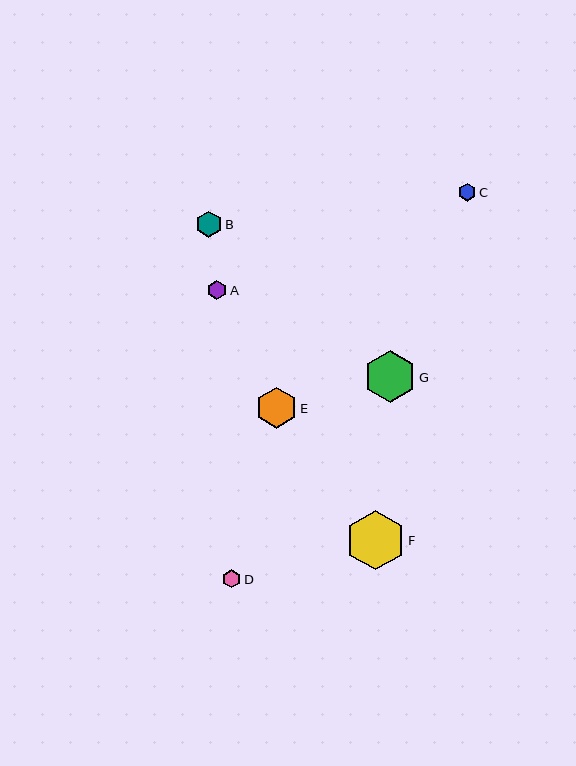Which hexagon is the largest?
Hexagon F is the largest with a size of approximately 59 pixels.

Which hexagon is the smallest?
Hexagon C is the smallest with a size of approximately 18 pixels.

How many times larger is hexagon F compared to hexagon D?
Hexagon F is approximately 3.2 times the size of hexagon D.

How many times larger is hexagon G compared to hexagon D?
Hexagon G is approximately 2.8 times the size of hexagon D.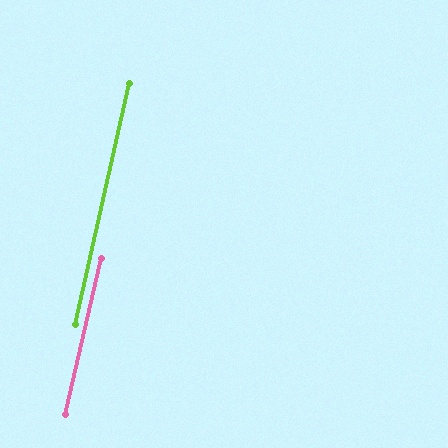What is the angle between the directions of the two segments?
Approximately 0 degrees.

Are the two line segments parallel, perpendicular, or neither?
Parallel — their directions differ by only 0.2°.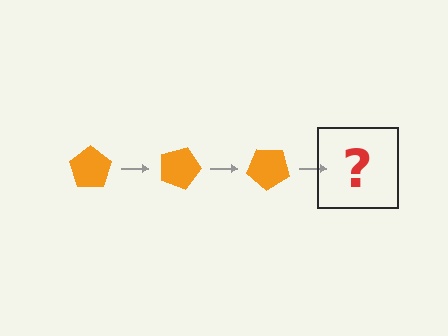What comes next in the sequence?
The next element should be an orange pentagon rotated 60 degrees.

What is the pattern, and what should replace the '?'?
The pattern is that the pentagon rotates 20 degrees each step. The '?' should be an orange pentagon rotated 60 degrees.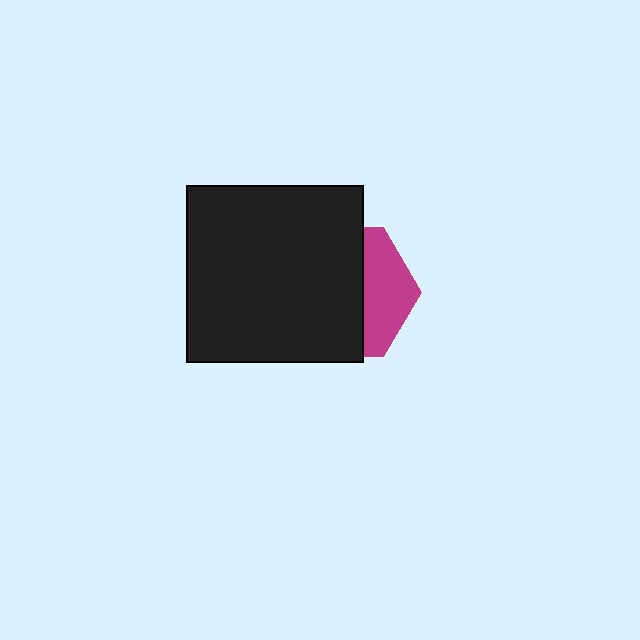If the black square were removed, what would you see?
You would see the complete magenta hexagon.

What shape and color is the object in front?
The object in front is a black square.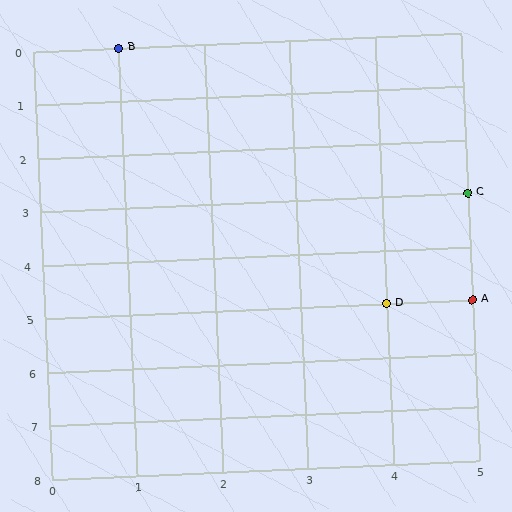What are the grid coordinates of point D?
Point D is at grid coordinates (4, 5).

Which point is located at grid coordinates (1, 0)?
Point B is at (1, 0).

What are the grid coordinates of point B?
Point B is at grid coordinates (1, 0).